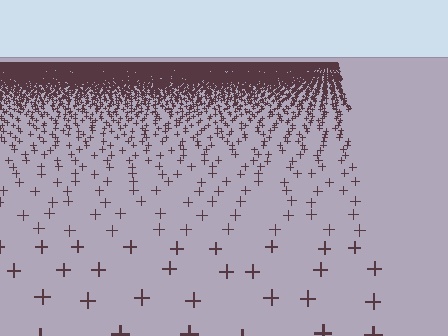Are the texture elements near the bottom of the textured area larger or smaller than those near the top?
Larger. Near the bottom, elements are closer to the viewer and appear at a bigger on-screen size.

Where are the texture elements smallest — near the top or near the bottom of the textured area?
Near the top.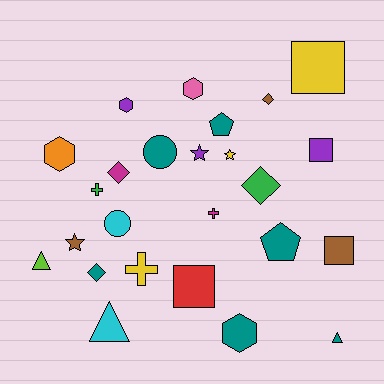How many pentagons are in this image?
There are 2 pentagons.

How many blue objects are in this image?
There are no blue objects.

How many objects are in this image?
There are 25 objects.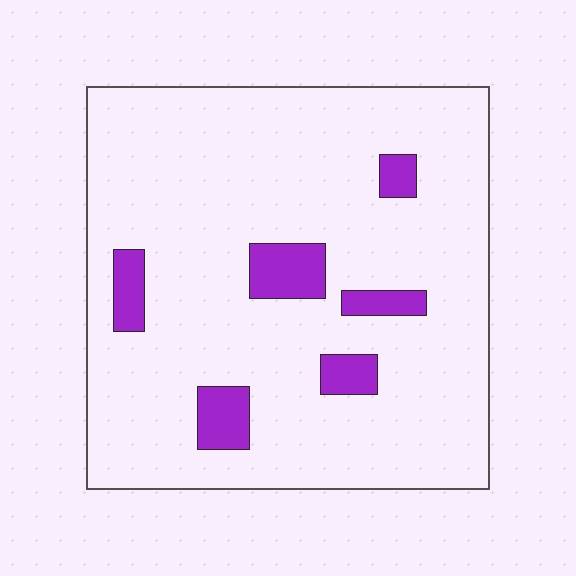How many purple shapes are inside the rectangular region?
6.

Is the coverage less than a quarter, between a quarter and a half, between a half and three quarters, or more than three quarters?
Less than a quarter.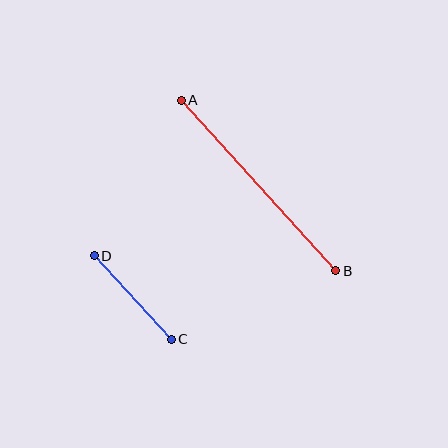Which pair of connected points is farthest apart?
Points A and B are farthest apart.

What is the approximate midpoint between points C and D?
The midpoint is at approximately (133, 297) pixels.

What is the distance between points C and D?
The distance is approximately 114 pixels.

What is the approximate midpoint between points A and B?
The midpoint is at approximately (258, 186) pixels.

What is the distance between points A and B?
The distance is approximately 230 pixels.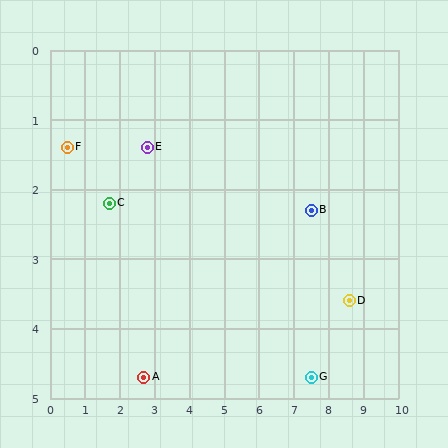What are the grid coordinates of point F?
Point F is at approximately (0.5, 1.4).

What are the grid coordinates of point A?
Point A is at approximately (2.7, 4.7).